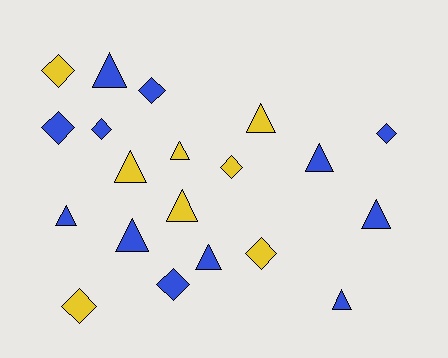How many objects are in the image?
There are 20 objects.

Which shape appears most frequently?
Triangle, with 11 objects.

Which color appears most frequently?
Blue, with 12 objects.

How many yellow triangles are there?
There are 4 yellow triangles.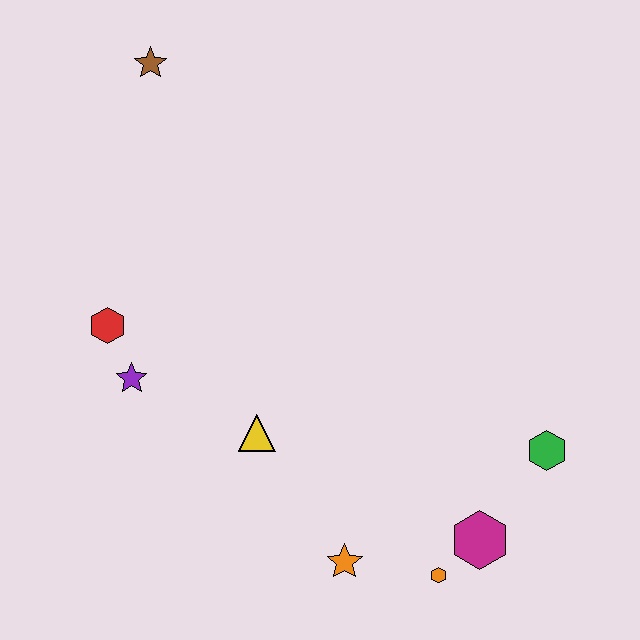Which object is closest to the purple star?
The red hexagon is closest to the purple star.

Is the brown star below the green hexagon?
No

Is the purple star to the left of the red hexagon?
No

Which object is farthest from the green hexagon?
The brown star is farthest from the green hexagon.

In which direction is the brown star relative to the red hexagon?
The brown star is above the red hexagon.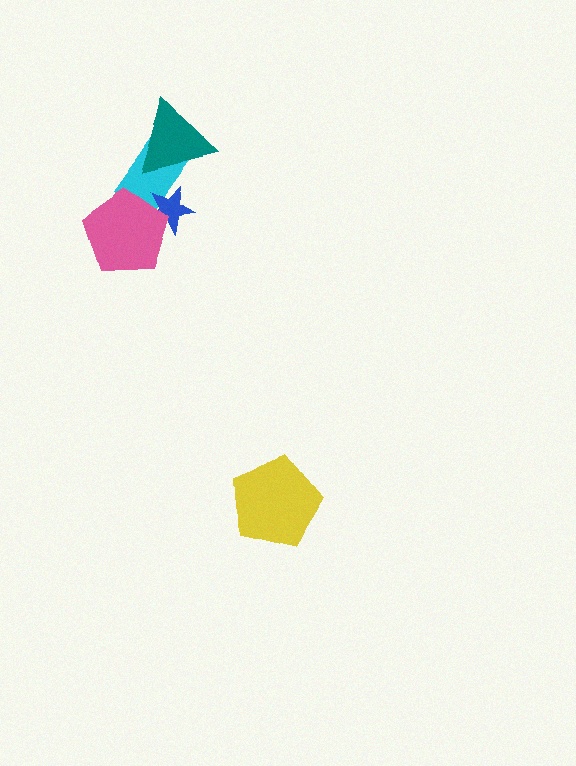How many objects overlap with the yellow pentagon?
0 objects overlap with the yellow pentagon.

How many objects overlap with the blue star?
2 objects overlap with the blue star.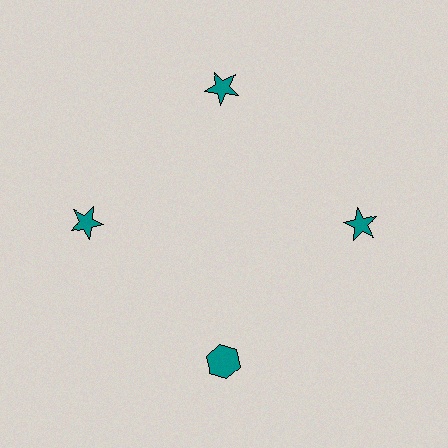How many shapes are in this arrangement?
There are 4 shapes arranged in a ring pattern.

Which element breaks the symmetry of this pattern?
The teal hexagon at roughly the 6 o'clock position breaks the symmetry. All other shapes are teal stars.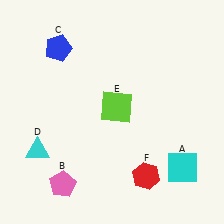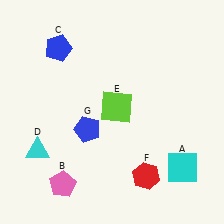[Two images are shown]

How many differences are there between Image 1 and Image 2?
There is 1 difference between the two images.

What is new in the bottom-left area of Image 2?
A blue pentagon (G) was added in the bottom-left area of Image 2.